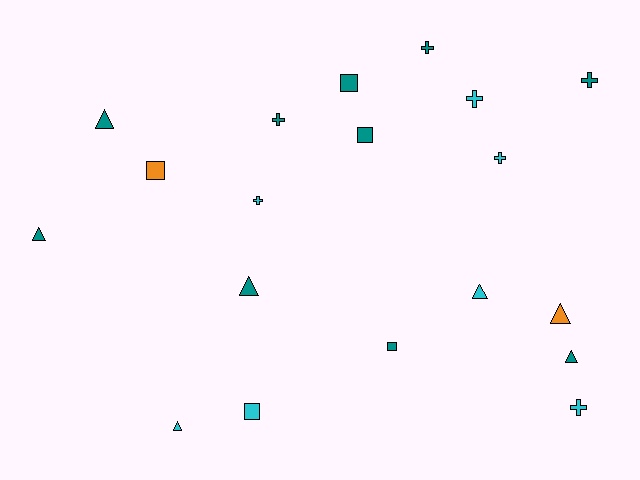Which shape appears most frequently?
Cross, with 7 objects.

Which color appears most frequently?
Teal, with 10 objects.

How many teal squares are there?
There are 3 teal squares.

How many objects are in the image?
There are 19 objects.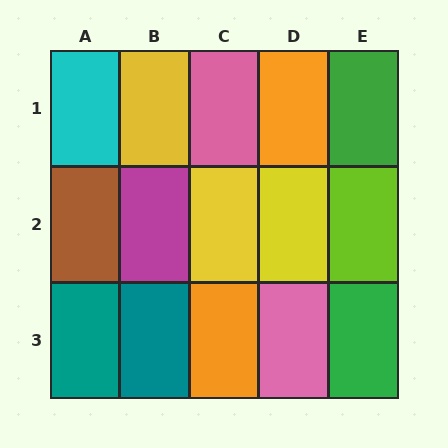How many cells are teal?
2 cells are teal.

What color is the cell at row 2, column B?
Magenta.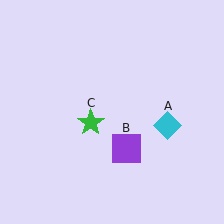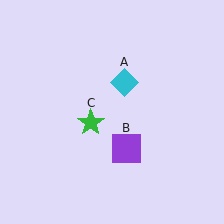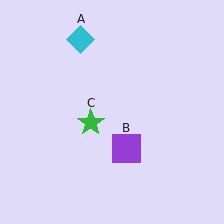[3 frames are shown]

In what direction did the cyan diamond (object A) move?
The cyan diamond (object A) moved up and to the left.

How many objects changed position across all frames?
1 object changed position: cyan diamond (object A).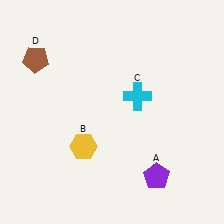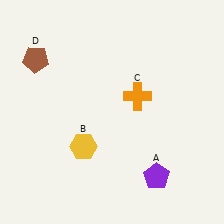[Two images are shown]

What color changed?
The cross (C) changed from cyan in Image 1 to orange in Image 2.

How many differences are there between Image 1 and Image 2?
There is 1 difference between the two images.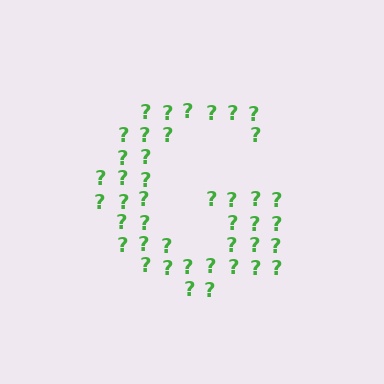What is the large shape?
The large shape is the letter G.